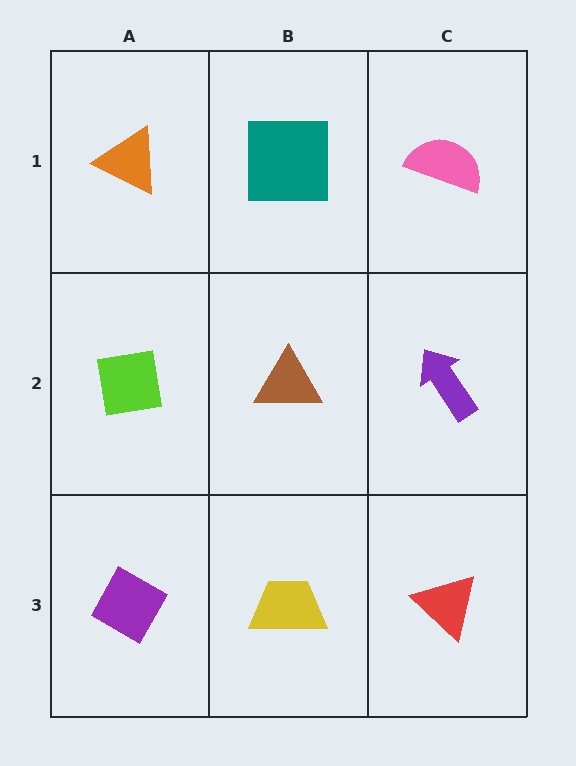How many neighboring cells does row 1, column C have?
2.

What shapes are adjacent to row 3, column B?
A brown triangle (row 2, column B), a purple diamond (row 3, column A), a red triangle (row 3, column C).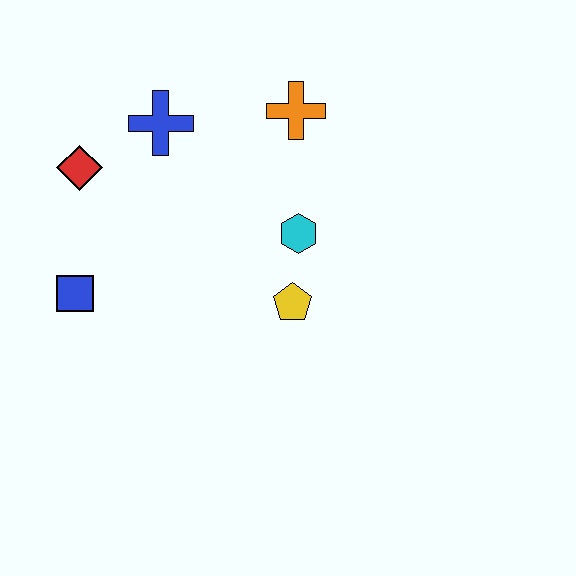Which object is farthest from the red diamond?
The yellow pentagon is farthest from the red diamond.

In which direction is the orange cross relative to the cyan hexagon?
The orange cross is above the cyan hexagon.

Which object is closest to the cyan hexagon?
The yellow pentagon is closest to the cyan hexagon.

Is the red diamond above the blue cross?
No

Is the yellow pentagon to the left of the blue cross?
No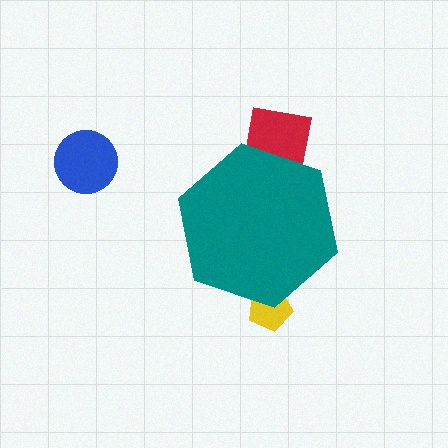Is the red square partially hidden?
Yes, the red square is partially hidden behind the teal hexagon.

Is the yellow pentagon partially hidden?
Yes, the yellow pentagon is partially hidden behind the teal hexagon.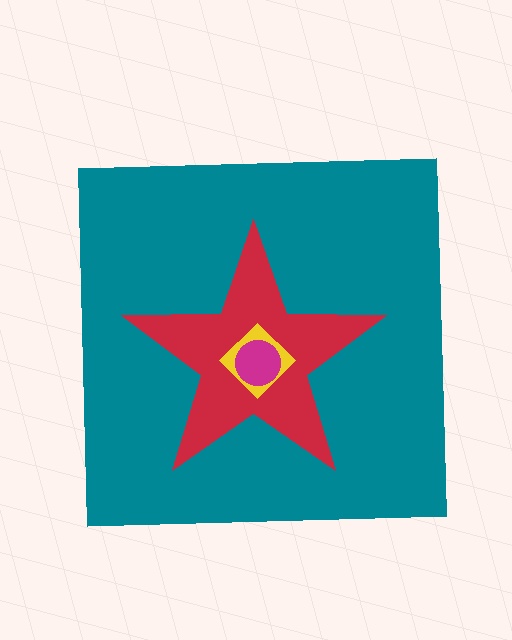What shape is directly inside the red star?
The yellow diamond.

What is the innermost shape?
The magenta circle.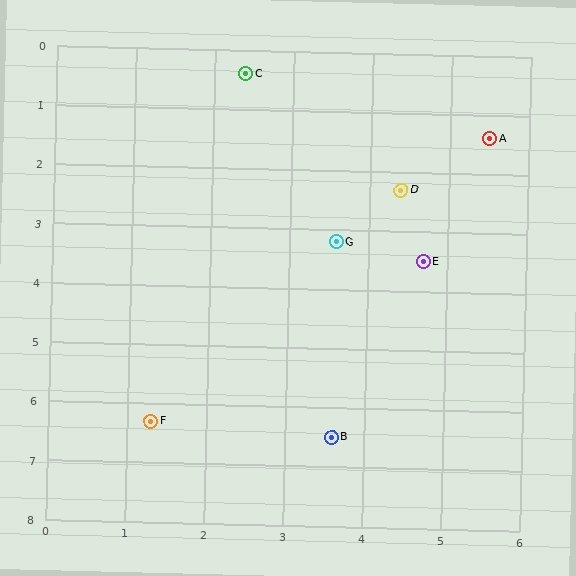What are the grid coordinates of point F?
Point F is at approximately (1.3, 6.3).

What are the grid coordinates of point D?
Point D is at approximately (4.4, 2.3).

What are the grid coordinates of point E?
Point E is at approximately (4.7, 3.5).